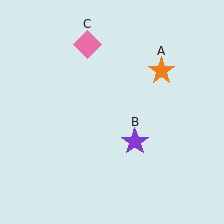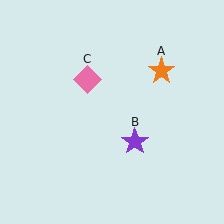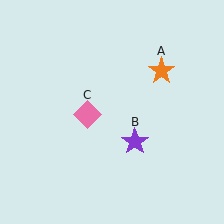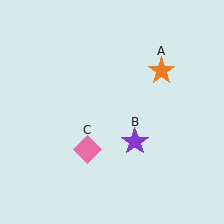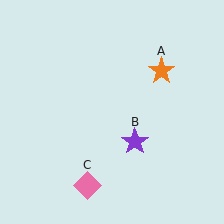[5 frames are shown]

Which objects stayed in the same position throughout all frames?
Orange star (object A) and purple star (object B) remained stationary.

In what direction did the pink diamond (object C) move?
The pink diamond (object C) moved down.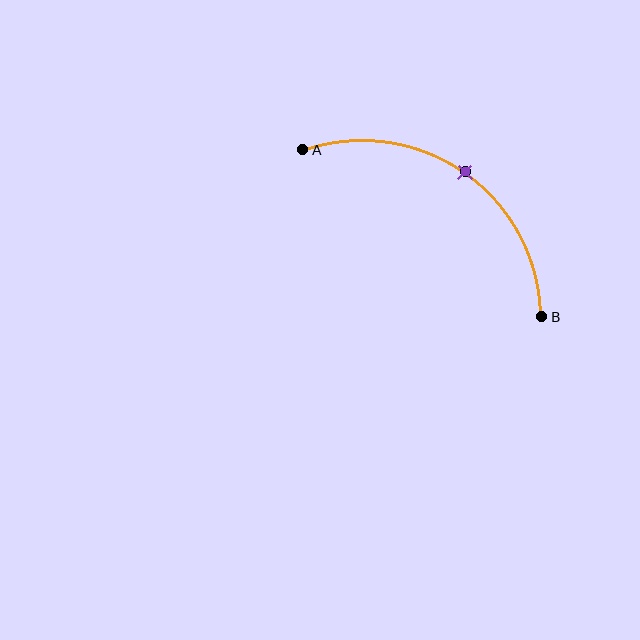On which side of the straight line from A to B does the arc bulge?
The arc bulges above and to the right of the straight line connecting A and B.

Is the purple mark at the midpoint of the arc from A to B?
Yes. The purple mark lies on the arc at equal arc-length from both A and B — it is the arc midpoint.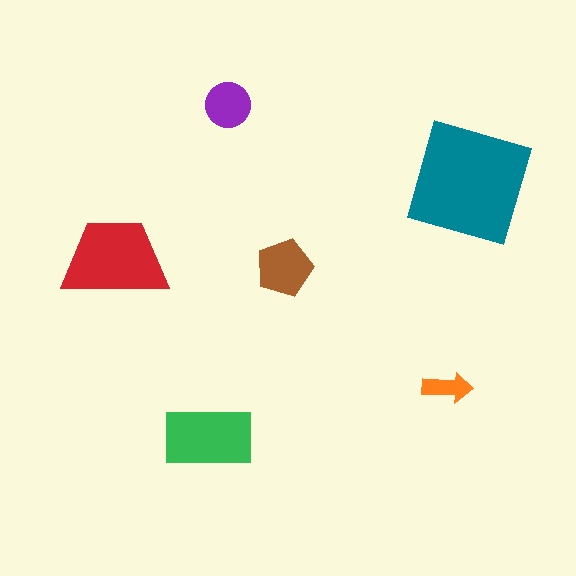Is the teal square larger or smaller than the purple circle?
Larger.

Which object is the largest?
The teal square.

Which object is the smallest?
The orange arrow.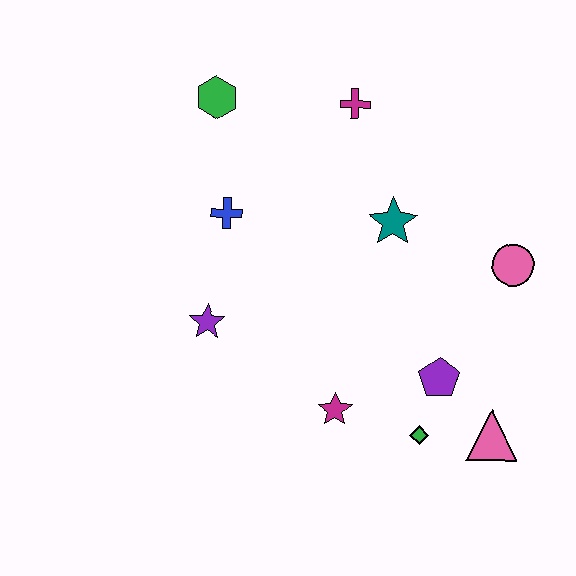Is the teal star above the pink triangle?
Yes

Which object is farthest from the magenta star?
The green hexagon is farthest from the magenta star.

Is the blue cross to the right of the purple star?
Yes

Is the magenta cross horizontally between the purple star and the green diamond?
Yes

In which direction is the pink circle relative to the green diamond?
The pink circle is above the green diamond.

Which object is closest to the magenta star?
The green diamond is closest to the magenta star.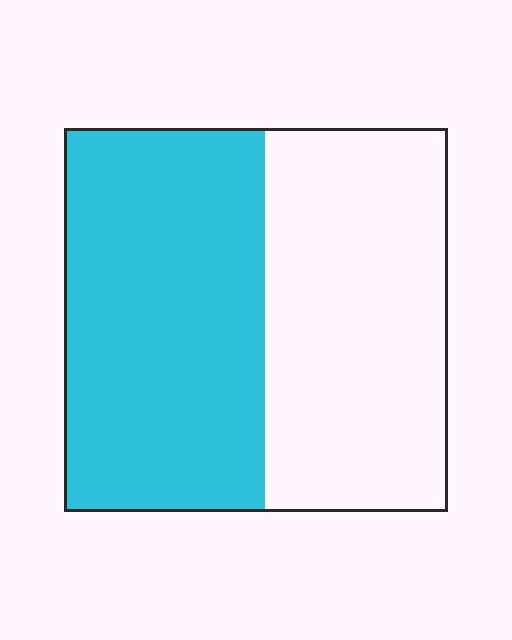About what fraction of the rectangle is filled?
About one half (1/2).